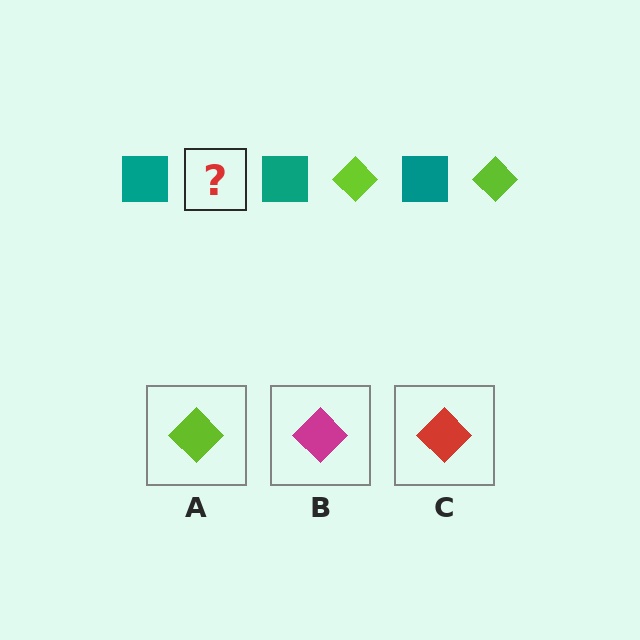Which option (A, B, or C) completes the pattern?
A.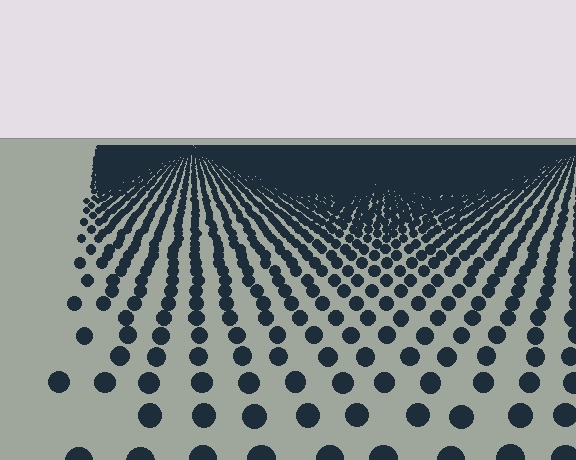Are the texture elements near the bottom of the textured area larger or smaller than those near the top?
Larger. Near the bottom, elements are closer to the viewer and appear at a bigger on-screen size.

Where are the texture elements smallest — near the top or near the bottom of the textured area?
Near the top.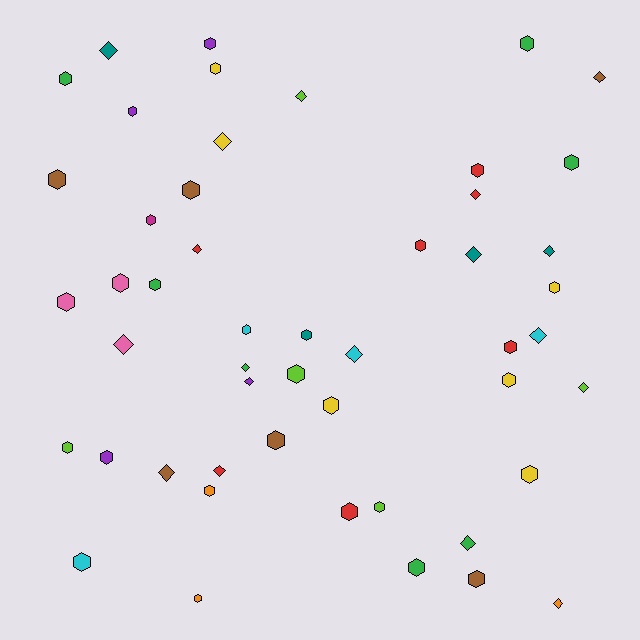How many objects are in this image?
There are 50 objects.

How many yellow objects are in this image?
There are 6 yellow objects.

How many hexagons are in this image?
There are 32 hexagons.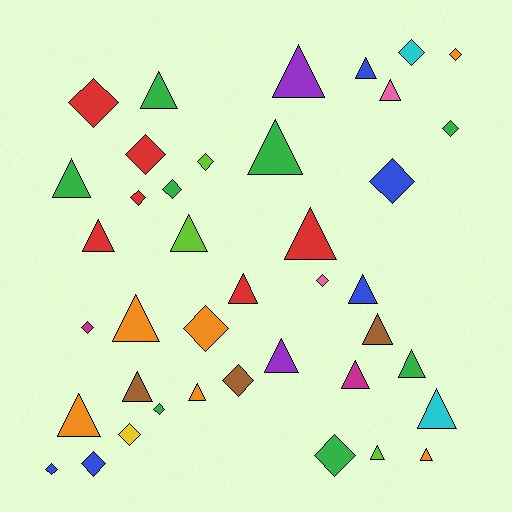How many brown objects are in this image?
There are 3 brown objects.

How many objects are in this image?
There are 40 objects.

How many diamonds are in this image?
There are 18 diamonds.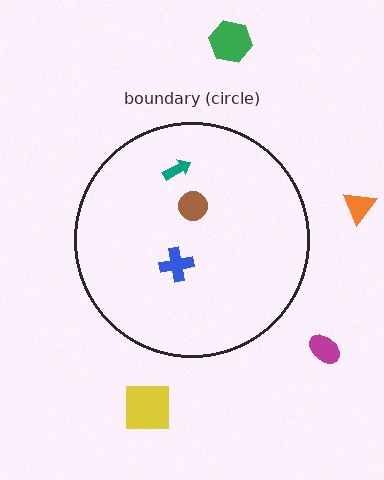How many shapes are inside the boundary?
3 inside, 4 outside.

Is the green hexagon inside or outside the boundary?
Outside.